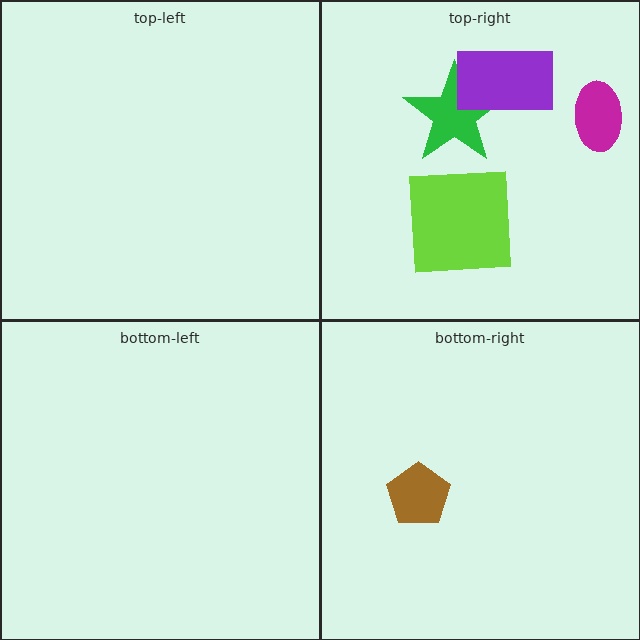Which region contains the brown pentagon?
The bottom-right region.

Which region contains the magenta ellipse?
The top-right region.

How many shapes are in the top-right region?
4.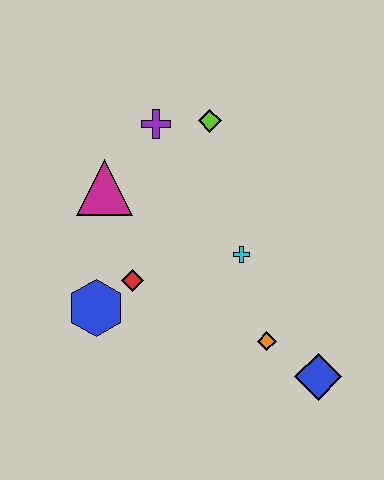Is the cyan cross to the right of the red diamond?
Yes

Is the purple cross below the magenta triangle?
No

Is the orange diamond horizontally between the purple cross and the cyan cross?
No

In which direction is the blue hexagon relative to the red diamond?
The blue hexagon is to the left of the red diamond.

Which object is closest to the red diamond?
The blue hexagon is closest to the red diamond.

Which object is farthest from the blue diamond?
The purple cross is farthest from the blue diamond.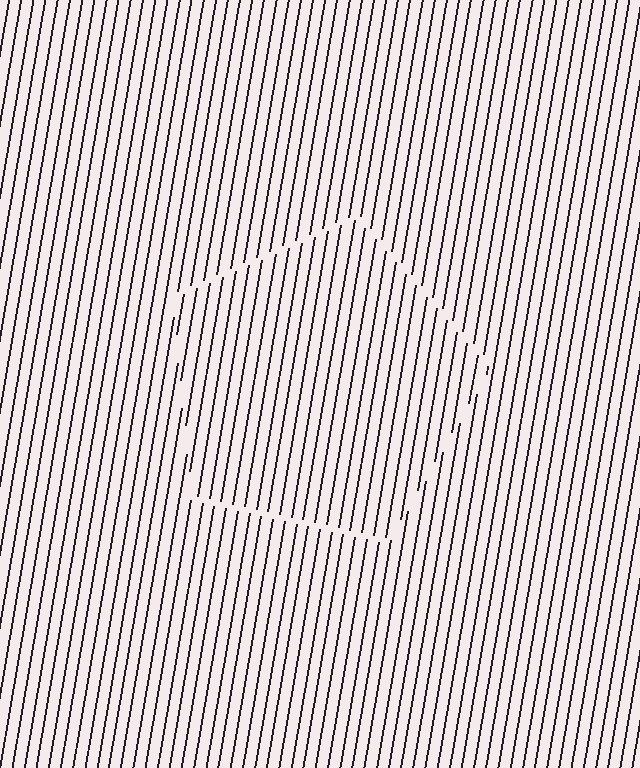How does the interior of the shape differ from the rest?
The interior of the shape contains the same grating, shifted by half a period — the contour is defined by the phase discontinuity where line-ends from the inner and outer gratings abut.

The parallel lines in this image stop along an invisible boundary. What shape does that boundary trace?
An illusory pentagon. The interior of the shape contains the same grating, shifted by half a period — the contour is defined by the phase discontinuity where line-ends from the inner and outer gratings abut.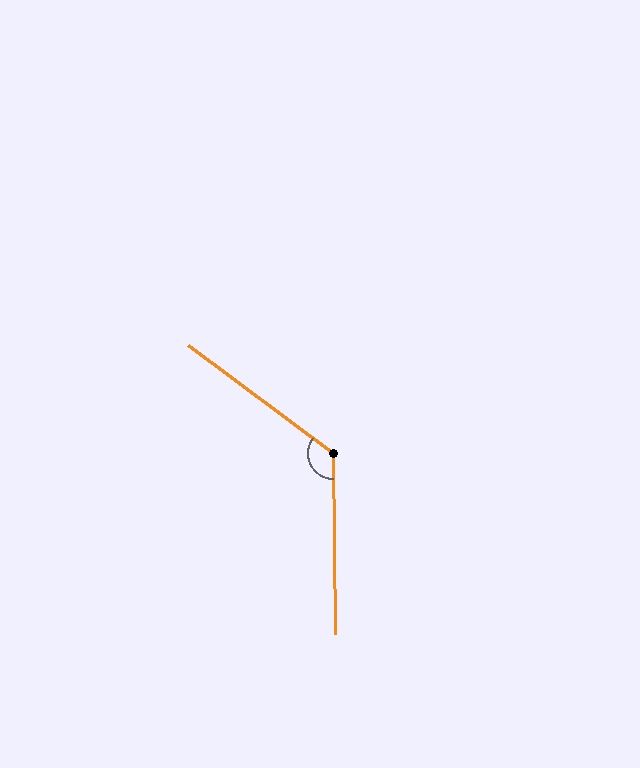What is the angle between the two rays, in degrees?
Approximately 127 degrees.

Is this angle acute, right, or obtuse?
It is obtuse.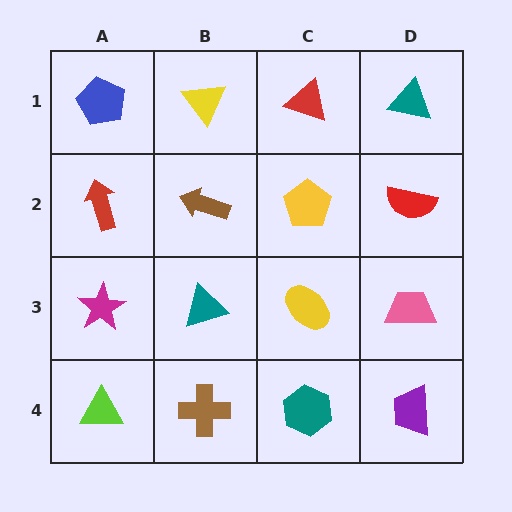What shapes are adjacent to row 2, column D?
A teal triangle (row 1, column D), a pink trapezoid (row 3, column D), a yellow pentagon (row 2, column C).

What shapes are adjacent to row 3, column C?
A yellow pentagon (row 2, column C), a teal hexagon (row 4, column C), a teal triangle (row 3, column B), a pink trapezoid (row 3, column D).